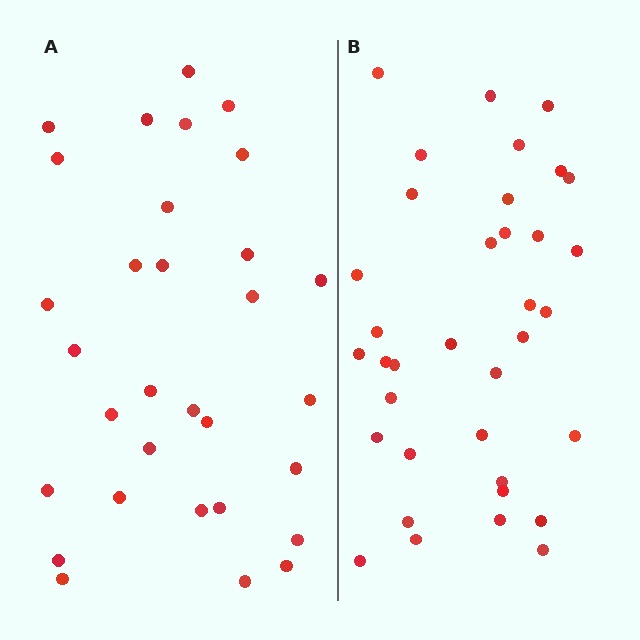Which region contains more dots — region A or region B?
Region B (the right region) has more dots.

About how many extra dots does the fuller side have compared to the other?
Region B has about 5 more dots than region A.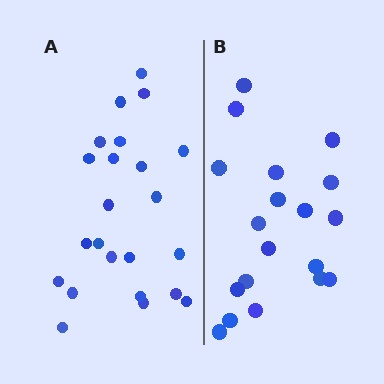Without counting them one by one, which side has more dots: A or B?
Region A (the left region) has more dots.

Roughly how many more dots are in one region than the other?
Region A has about 4 more dots than region B.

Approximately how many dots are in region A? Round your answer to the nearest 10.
About 20 dots. (The exact count is 23, which rounds to 20.)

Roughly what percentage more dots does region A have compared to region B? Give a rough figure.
About 20% more.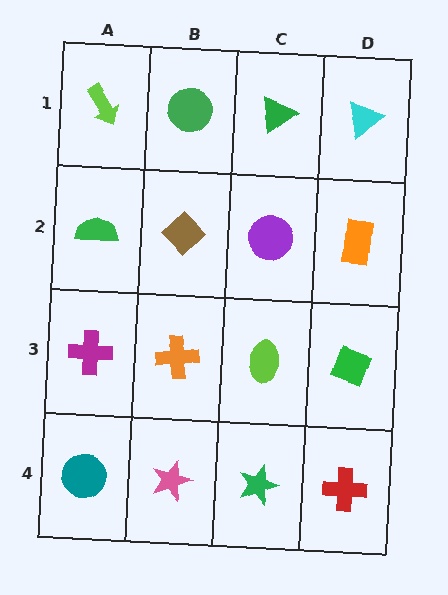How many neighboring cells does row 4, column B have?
3.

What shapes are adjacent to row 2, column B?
A green circle (row 1, column B), an orange cross (row 3, column B), a green semicircle (row 2, column A), a purple circle (row 2, column C).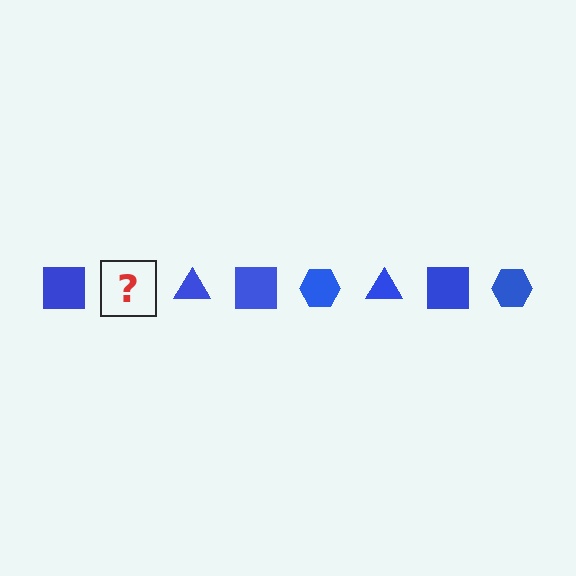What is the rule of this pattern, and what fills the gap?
The rule is that the pattern cycles through square, hexagon, triangle shapes in blue. The gap should be filled with a blue hexagon.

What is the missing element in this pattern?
The missing element is a blue hexagon.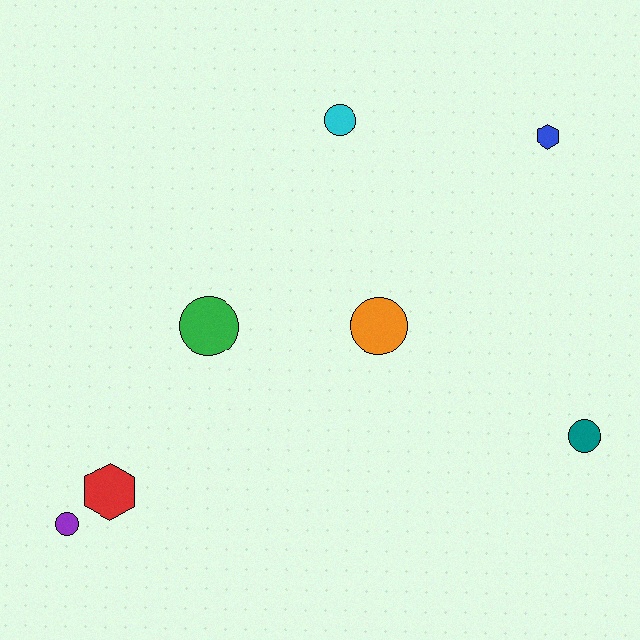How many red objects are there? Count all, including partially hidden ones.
There is 1 red object.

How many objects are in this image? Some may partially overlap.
There are 7 objects.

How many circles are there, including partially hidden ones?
There are 5 circles.